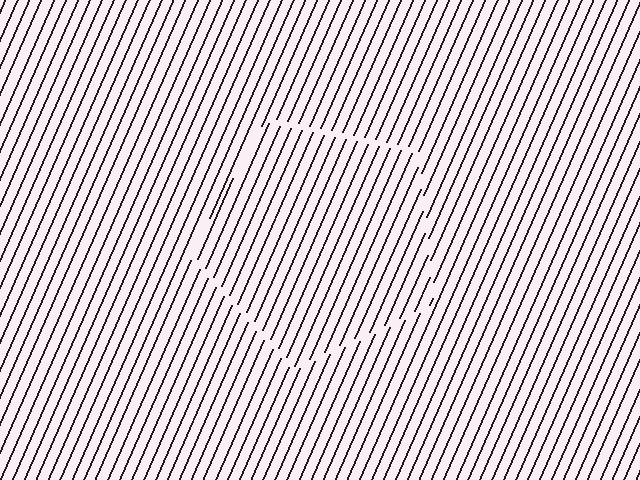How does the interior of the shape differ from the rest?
The interior of the shape contains the same grating, shifted by half a period — the contour is defined by the phase discontinuity where line-ends from the inner and outer gratings abut.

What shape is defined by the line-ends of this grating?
An illusory pentagon. The interior of the shape contains the same grating, shifted by half a period — the contour is defined by the phase discontinuity where line-ends from the inner and outer gratings abut.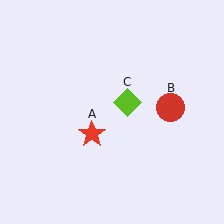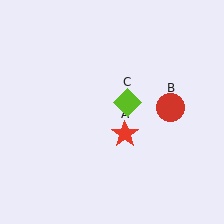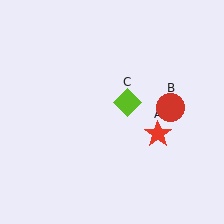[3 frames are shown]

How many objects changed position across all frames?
1 object changed position: red star (object A).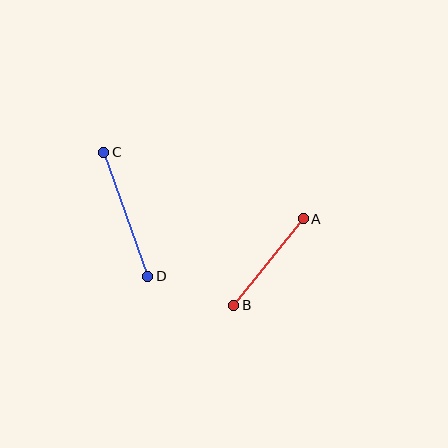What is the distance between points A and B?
The distance is approximately 111 pixels.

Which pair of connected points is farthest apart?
Points C and D are farthest apart.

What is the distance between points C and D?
The distance is approximately 132 pixels.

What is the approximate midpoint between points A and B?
The midpoint is at approximately (268, 262) pixels.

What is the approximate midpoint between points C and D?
The midpoint is at approximately (126, 214) pixels.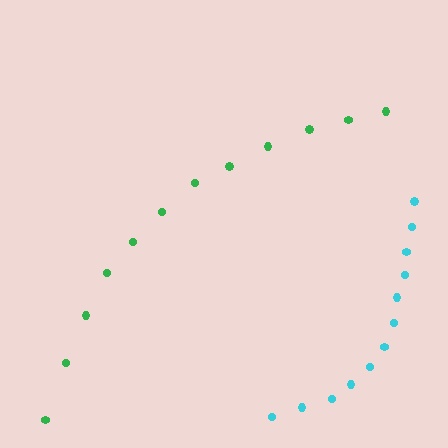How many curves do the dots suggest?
There are 2 distinct paths.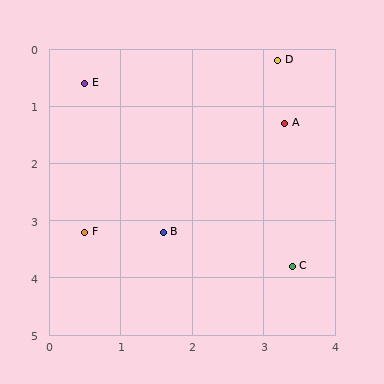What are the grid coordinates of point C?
Point C is at approximately (3.4, 3.8).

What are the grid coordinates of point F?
Point F is at approximately (0.5, 3.2).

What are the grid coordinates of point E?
Point E is at approximately (0.5, 0.6).